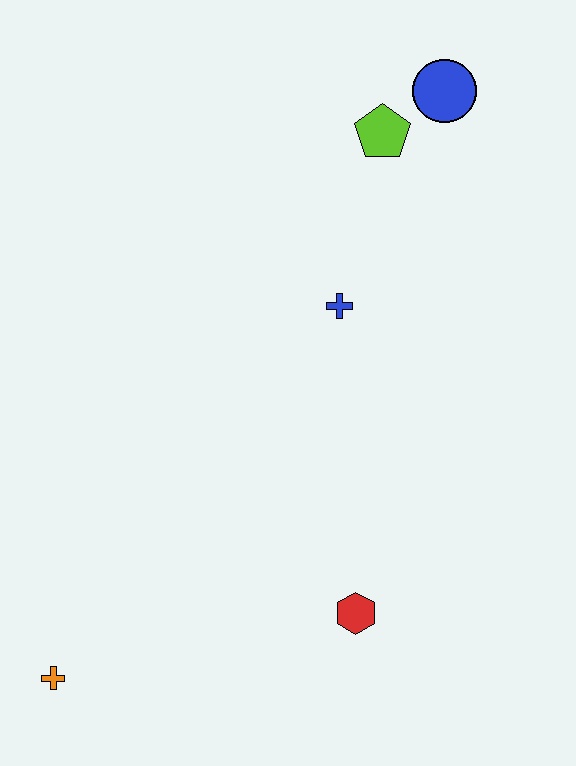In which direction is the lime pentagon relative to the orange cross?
The lime pentagon is above the orange cross.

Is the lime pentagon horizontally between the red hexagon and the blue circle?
Yes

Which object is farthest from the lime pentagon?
The orange cross is farthest from the lime pentagon.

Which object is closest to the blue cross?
The lime pentagon is closest to the blue cross.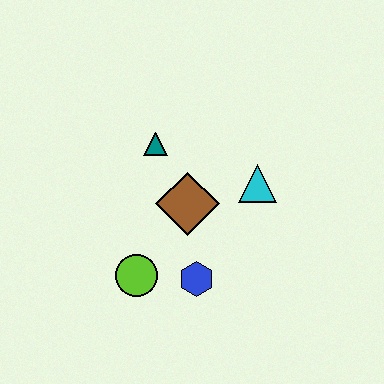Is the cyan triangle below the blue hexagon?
No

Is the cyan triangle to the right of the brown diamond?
Yes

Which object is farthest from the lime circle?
The cyan triangle is farthest from the lime circle.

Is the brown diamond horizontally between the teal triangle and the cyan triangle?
Yes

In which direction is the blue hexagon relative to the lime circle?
The blue hexagon is to the right of the lime circle.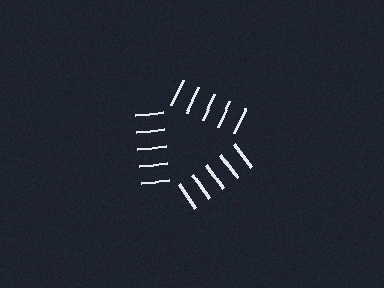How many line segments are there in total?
15 — 5 along each of the 3 edges.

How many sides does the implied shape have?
3 sides — the line-ends trace a triangle.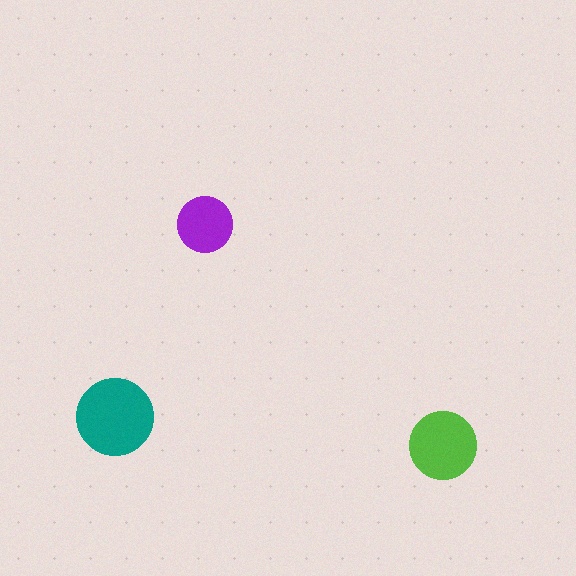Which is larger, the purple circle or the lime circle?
The lime one.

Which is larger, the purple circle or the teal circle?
The teal one.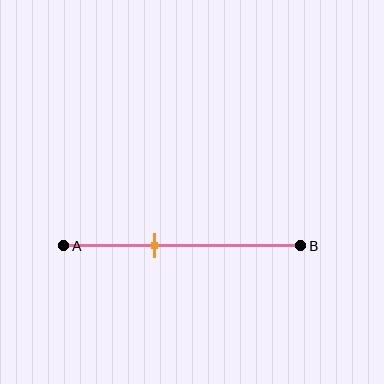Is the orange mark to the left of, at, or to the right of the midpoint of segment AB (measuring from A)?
The orange mark is to the left of the midpoint of segment AB.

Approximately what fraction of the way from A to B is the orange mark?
The orange mark is approximately 40% of the way from A to B.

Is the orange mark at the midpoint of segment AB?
No, the mark is at about 40% from A, not at the 50% midpoint.